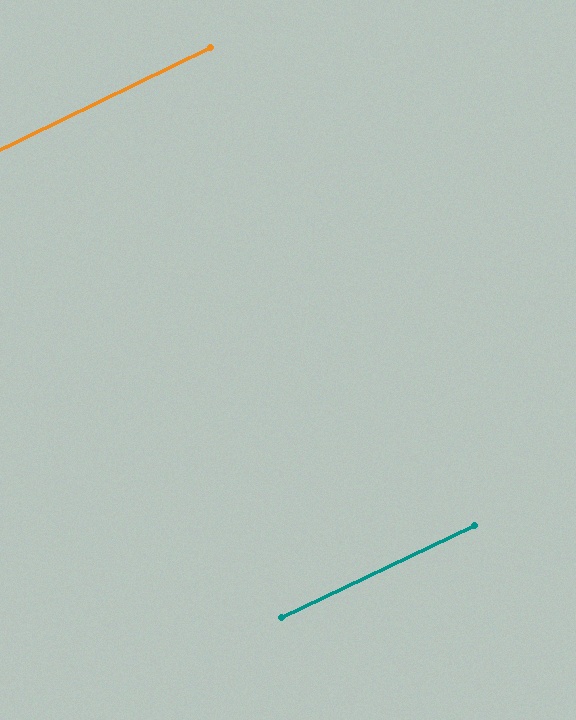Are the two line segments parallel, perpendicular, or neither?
Parallel — their directions differ by only 0.3°.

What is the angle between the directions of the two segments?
Approximately 0 degrees.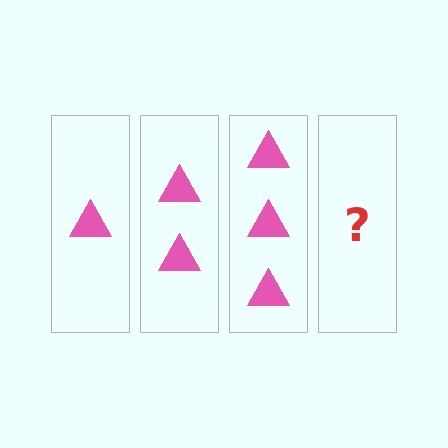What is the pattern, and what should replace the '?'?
The pattern is that each step adds one more triangle. The '?' should be 4 triangles.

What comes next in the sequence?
The next element should be 4 triangles.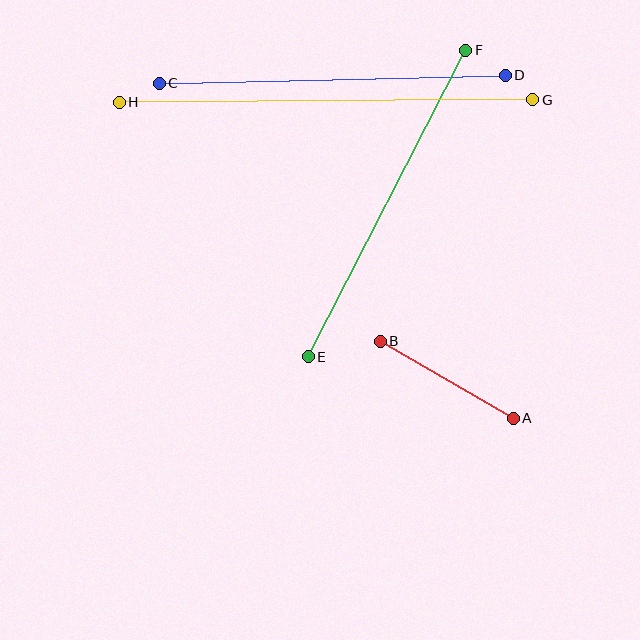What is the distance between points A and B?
The distance is approximately 154 pixels.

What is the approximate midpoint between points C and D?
The midpoint is at approximately (332, 79) pixels.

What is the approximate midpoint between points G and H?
The midpoint is at approximately (326, 101) pixels.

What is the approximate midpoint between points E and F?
The midpoint is at approximately (387, 203) pixels.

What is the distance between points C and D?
The distance is approximately 346 pixels.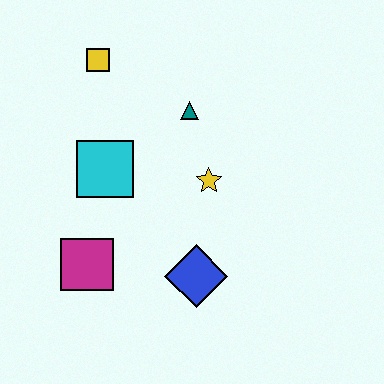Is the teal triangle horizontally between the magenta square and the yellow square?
No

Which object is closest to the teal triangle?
The yellow star is closest to the teal triangle.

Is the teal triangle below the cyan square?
No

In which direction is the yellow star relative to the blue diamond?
The yellow star is above the blue diamond.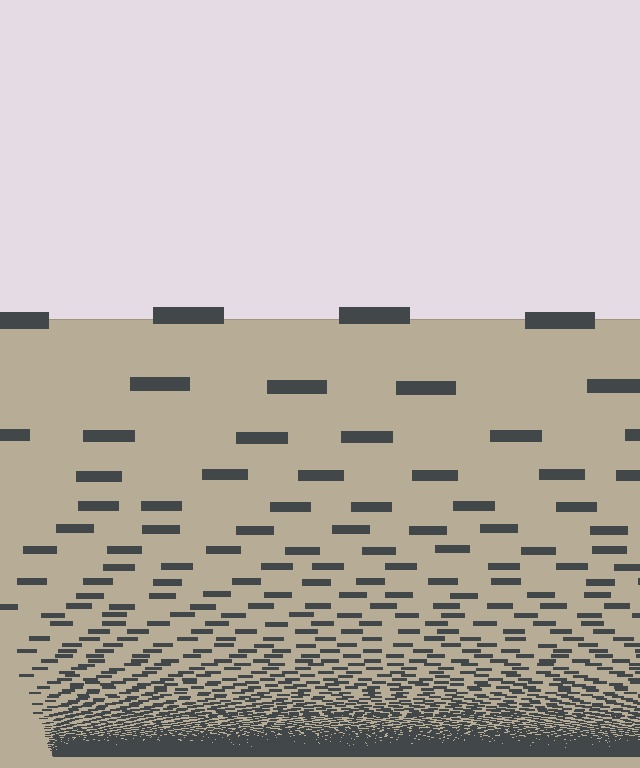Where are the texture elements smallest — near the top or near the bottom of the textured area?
Near the bottom.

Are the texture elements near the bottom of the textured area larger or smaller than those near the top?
Smaller. The gradient is inverted — elements near the bottom are smaller and denser.